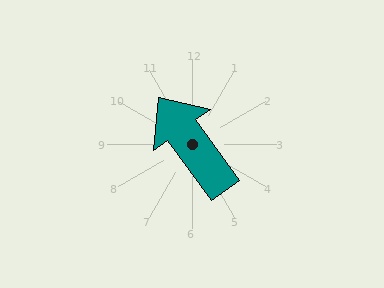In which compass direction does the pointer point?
Northwest.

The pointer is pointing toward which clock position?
Roughly 11 o'clock.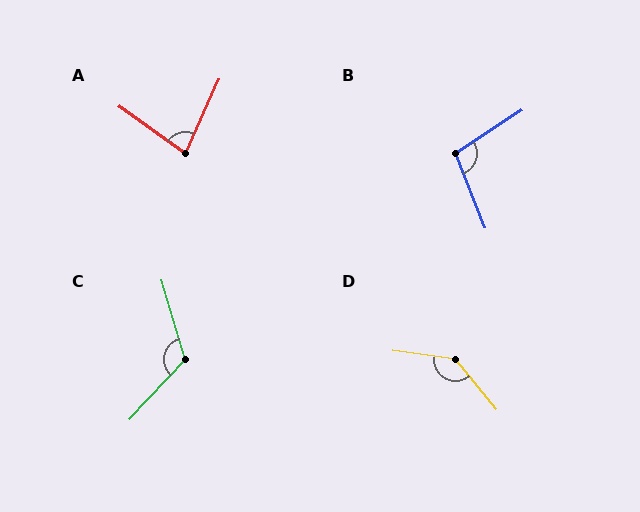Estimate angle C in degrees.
Approximately 121 degrees.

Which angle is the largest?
D, at approximately 137 degrees.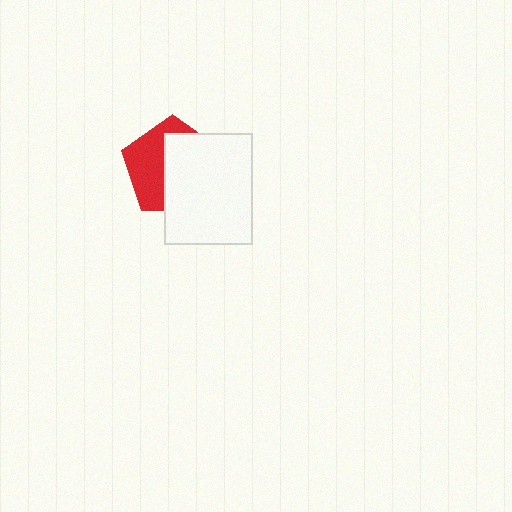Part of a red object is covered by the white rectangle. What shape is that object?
It is a pentagon.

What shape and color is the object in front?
The object in front is a white rectangle.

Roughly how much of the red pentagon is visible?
A small part of it is visible (roughly 44%).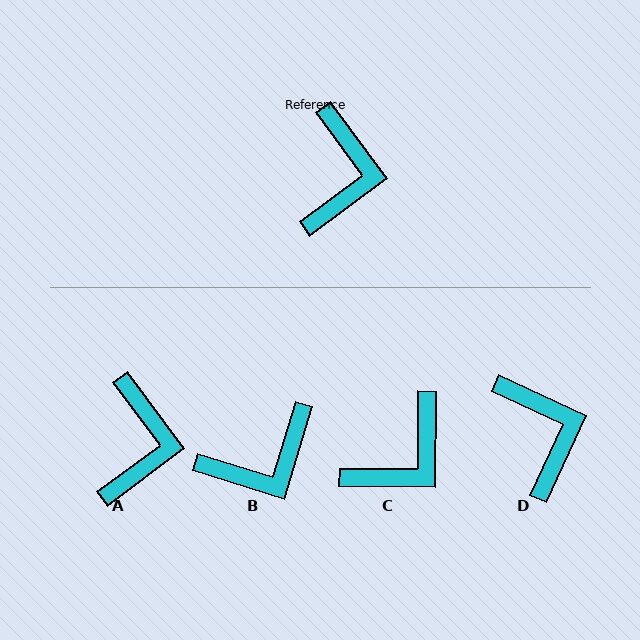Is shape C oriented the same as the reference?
No, it is off by about 37 degrees.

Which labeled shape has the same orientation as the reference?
A.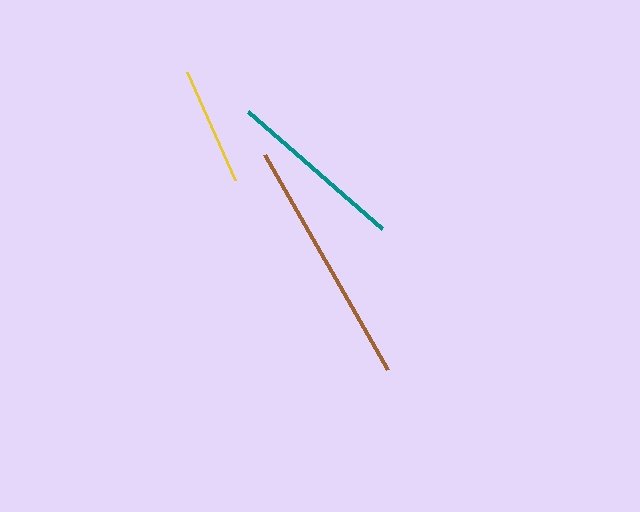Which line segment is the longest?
The brown line is the longest at approximately 248 pixels.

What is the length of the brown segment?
The brown segment is approximately 248 pixels long.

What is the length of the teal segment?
The teal segment is approximately 178 pixels long.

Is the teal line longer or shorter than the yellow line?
The teal line is longer than the yellow line.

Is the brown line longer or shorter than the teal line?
The brown line is longer than the teal line.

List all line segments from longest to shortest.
From longest to shortest: brown, teal, yellow.